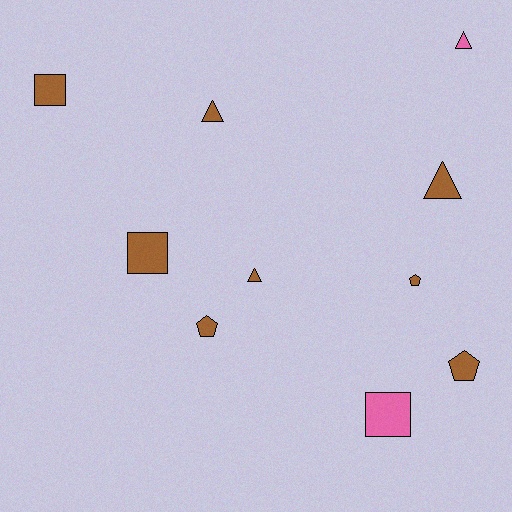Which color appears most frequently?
Brown, with 8 objects.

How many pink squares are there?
There is 1 pink square.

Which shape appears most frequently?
Triangle, with 4 objects.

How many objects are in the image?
There are 10 objects.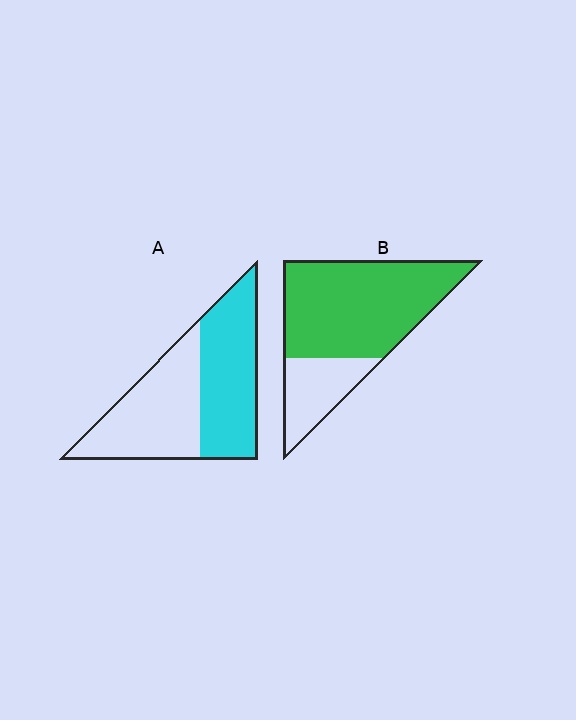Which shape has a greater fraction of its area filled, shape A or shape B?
Shape B.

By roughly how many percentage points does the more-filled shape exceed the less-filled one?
By roughly 25 percentage points (B over A).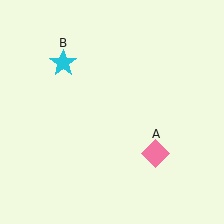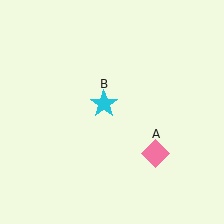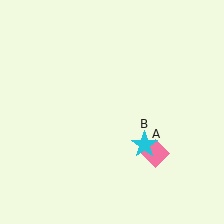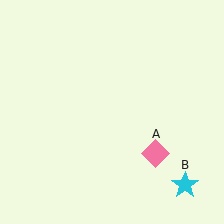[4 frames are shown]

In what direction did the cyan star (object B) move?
The cyan star (object B) moved down and to the right.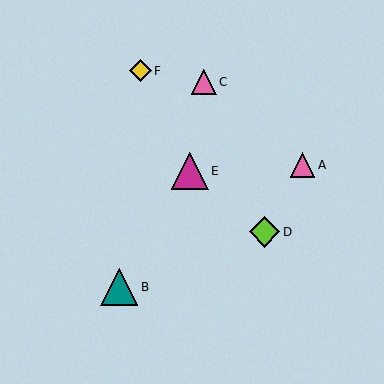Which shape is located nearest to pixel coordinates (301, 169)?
The pink triangle (labeled A) at (303, 165) is nearest to that location.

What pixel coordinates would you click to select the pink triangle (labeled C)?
Click at (204, 82) to select the pink triangle C.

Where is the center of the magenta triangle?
The center of the magenta triangle is at (190, 171).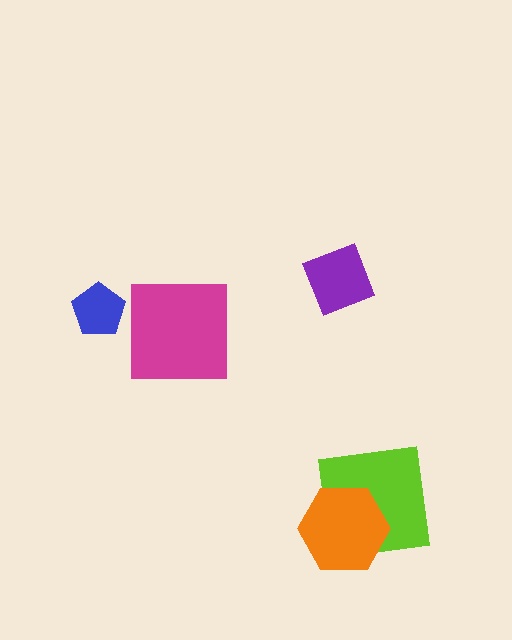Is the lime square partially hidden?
Yes, it is partially covered by another shape.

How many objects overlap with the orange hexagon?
1 object overlaps with the orange hexagon.